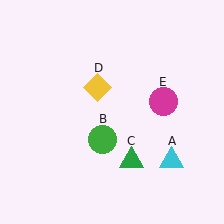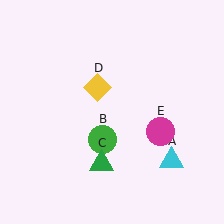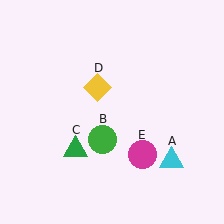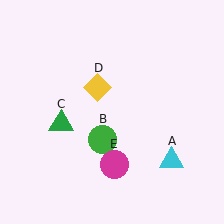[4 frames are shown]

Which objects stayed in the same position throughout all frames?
Cyan triangle (object A) and green circle (object B) and yellow diamond (object D) remained stationary.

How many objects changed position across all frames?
2 objects changed position: green triangle (object C), magenta circle (object E).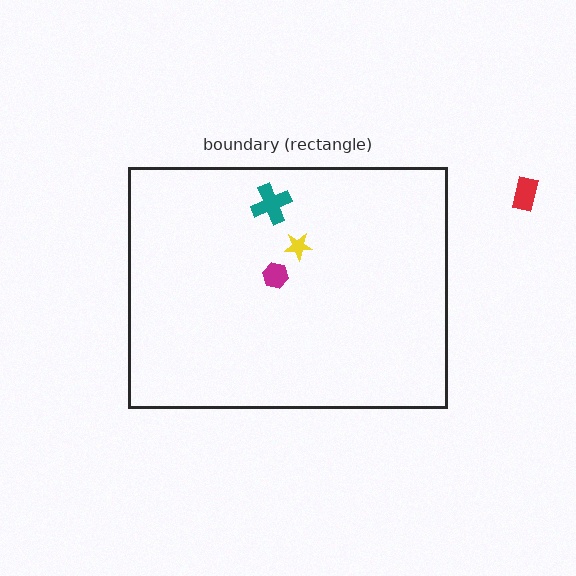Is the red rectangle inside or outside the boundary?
Outside.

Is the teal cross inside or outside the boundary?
Inside.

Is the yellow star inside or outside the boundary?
Inside.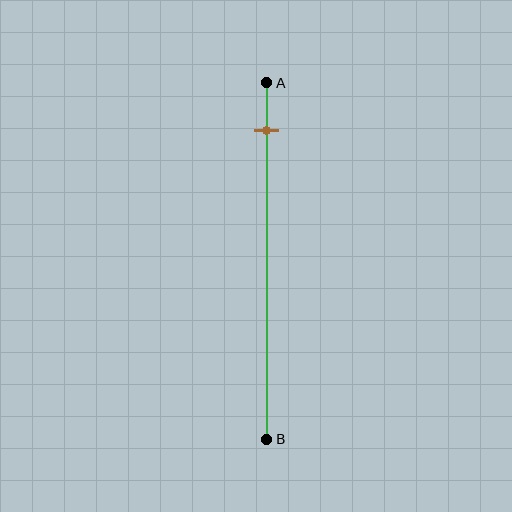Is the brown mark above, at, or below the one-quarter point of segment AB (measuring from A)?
The brown mark is above the one-quarter point of segment AB.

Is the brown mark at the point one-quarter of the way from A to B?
No, the mark is at about 15% from A, not at the 25% one-quarter point.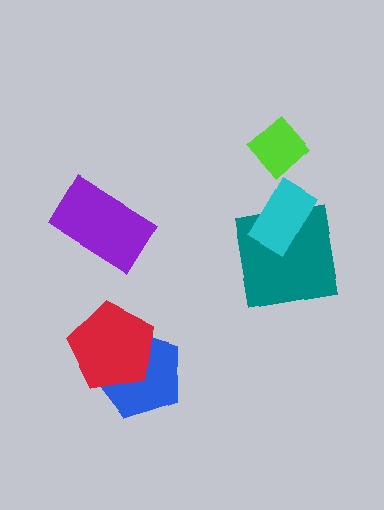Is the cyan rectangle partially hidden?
No, no other shape covers it.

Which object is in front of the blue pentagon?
The red pentagon is in front of the blue pentagon.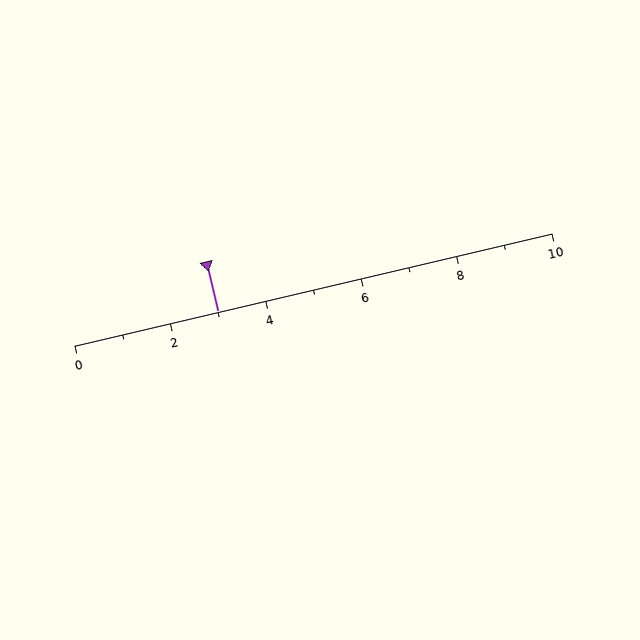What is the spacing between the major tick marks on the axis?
The major ticks are spaced 2 apart.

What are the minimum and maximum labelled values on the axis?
The axis runs from 0 to 10.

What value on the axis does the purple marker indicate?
The marker indicates approximately 3.